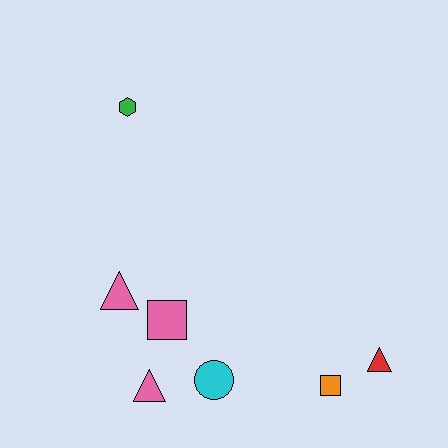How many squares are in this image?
There are 2 squares.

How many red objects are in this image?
There is 1 red object.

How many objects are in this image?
There are 7 objects.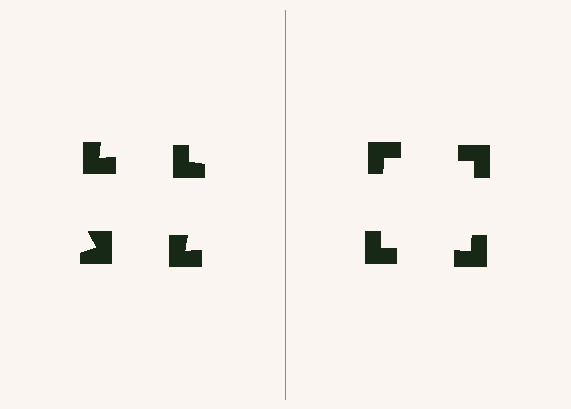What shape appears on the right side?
An illusory square.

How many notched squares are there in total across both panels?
8 — 4 on each side.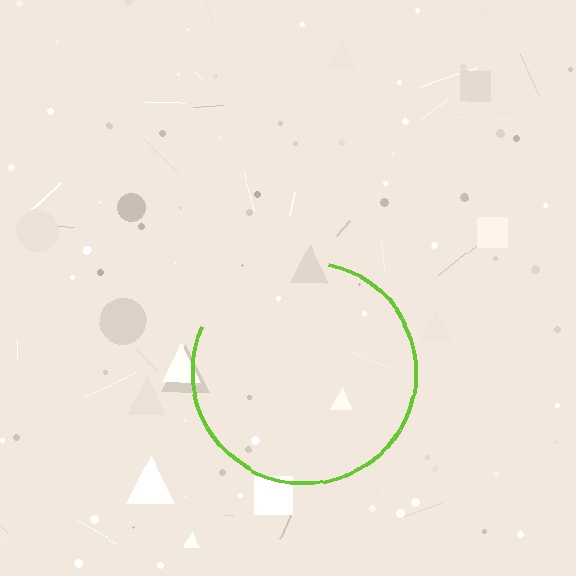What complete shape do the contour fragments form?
The contour fragments form a circle.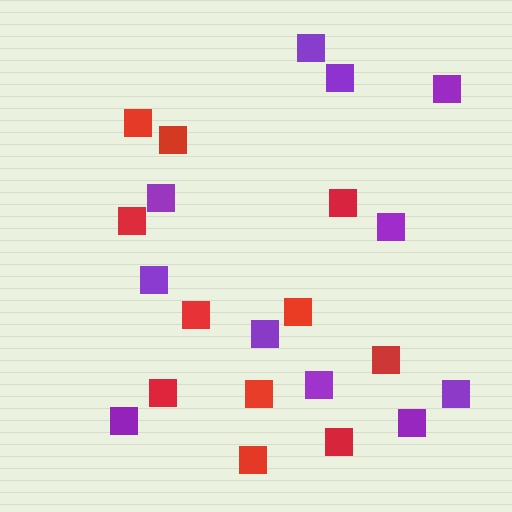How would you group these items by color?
There are 2 groups: one group of purple squares (11) and one group of red squares (11).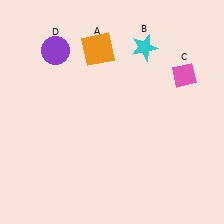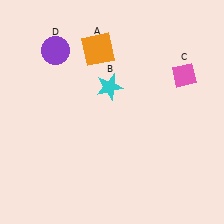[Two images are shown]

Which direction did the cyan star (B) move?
The cyan star (B) moved down.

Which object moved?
The cyan star (B) moved down.